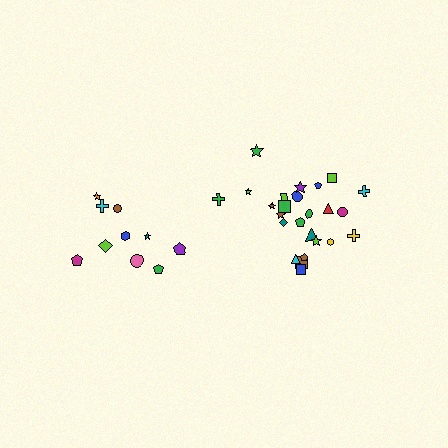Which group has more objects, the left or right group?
The right group.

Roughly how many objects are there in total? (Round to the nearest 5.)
Roughly 35 objects in total.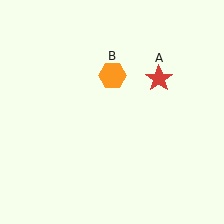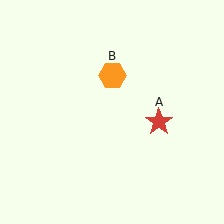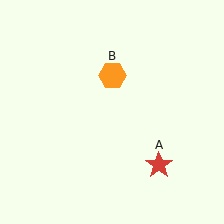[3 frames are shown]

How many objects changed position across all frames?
1 object changed position: red star (object A).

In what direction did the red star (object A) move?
The red star (object A) moved down.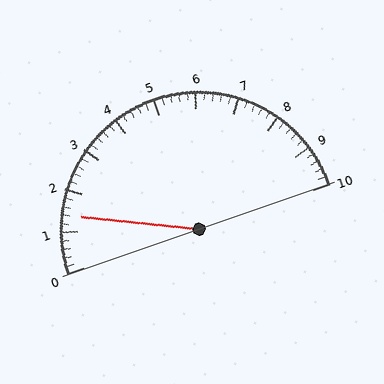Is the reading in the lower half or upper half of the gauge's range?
The reading is in the lower half of the range (0 to 10).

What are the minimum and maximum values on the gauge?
The gauge ranges from 0 to 10.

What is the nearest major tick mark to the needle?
The nearest major tick mark is 1.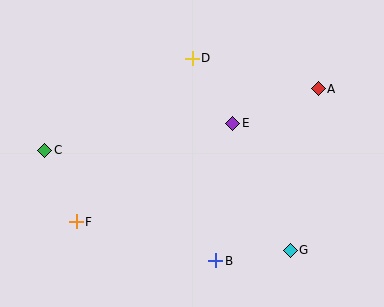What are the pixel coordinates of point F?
Point F is at (76, 222).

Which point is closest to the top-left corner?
Point C is closest to the top-left corner.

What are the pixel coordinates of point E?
Point E is at (233, 123).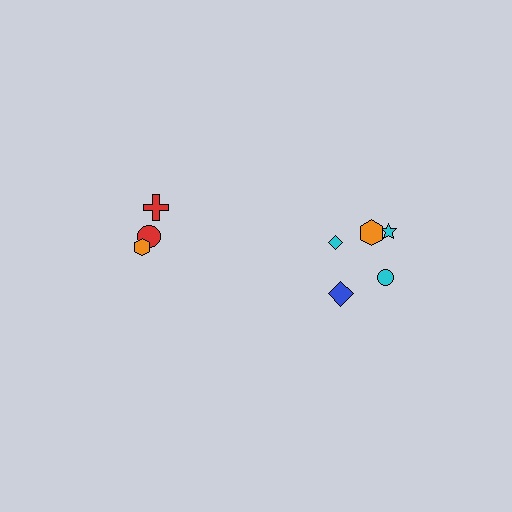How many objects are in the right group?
There are 5 objects.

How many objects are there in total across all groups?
There are 8 objects.